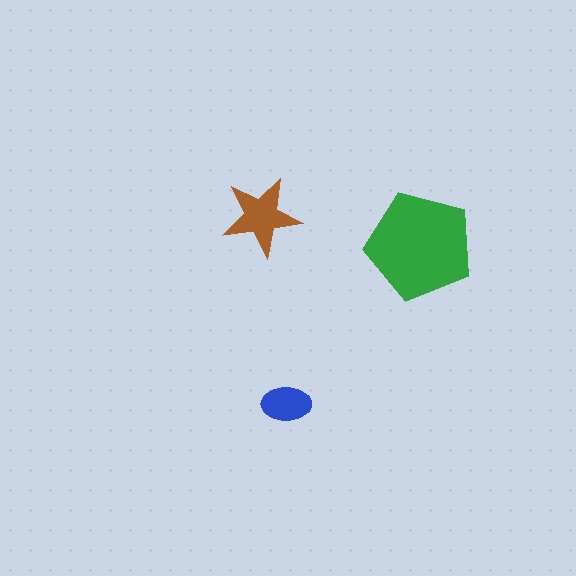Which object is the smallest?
The blue ellipse.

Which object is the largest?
The green pentagon.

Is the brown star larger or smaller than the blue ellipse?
Larger.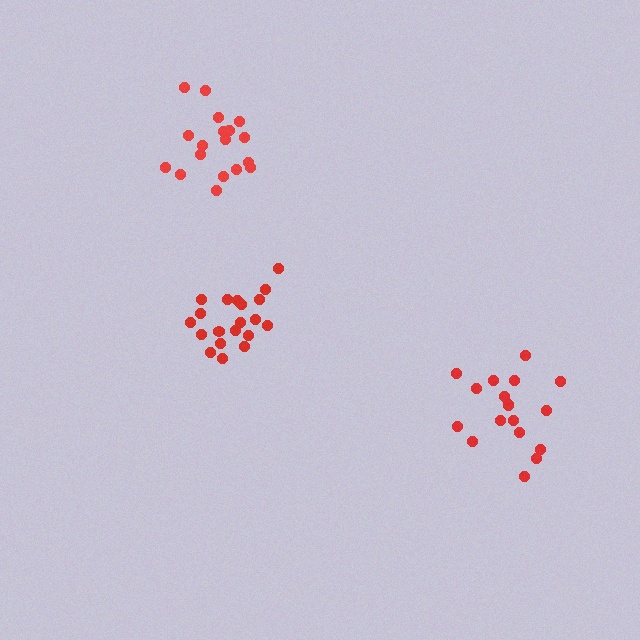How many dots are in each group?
Group 1: 18 dots, Group 2: 18 dots, Group 3: 20 dots (56 total).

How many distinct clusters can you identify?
There are 3 distinct clusters.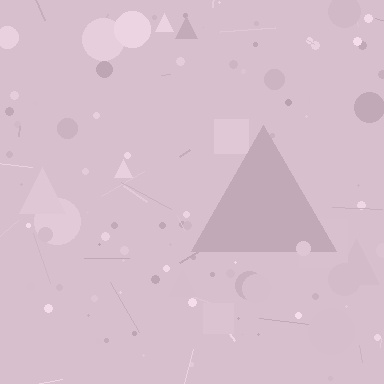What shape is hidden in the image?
A triangle is hidden in the image.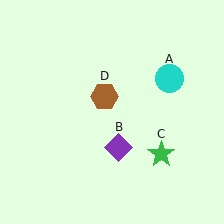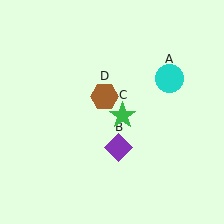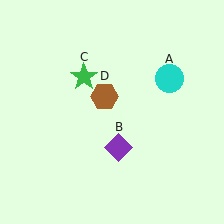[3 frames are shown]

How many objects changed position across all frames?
1 object changed position: green star (object C).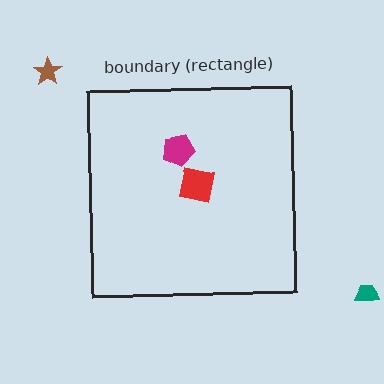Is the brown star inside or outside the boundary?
Outside.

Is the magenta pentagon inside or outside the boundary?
Inside.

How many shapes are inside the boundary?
2 inside, 2 outside.